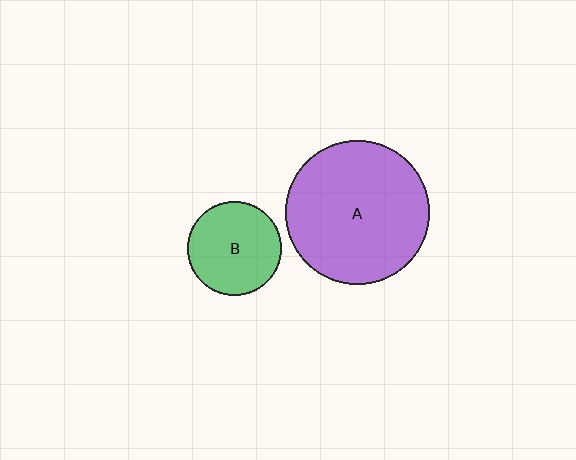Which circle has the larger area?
Circle A (purple).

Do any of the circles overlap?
No, none of the circles overlap.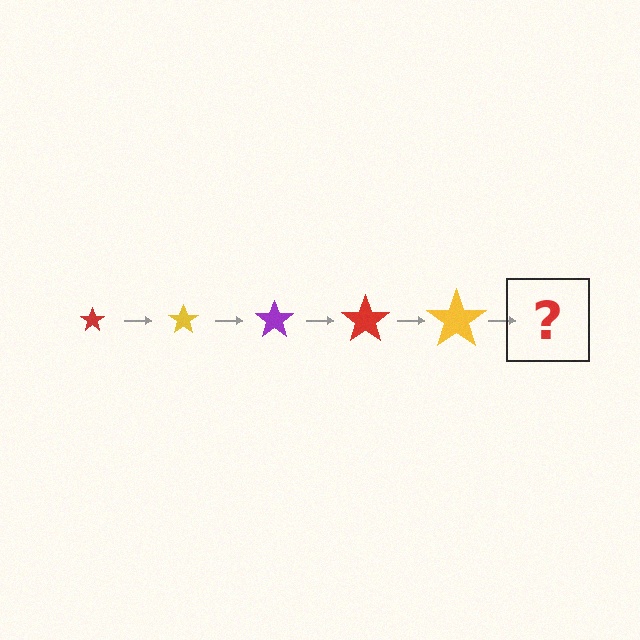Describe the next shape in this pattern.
It should be a purple star, larger than the previous one.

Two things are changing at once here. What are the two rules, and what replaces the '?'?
The two rules are that the star grows larger each step and the color cycles through red, yellow, and purple. The '?' should be a purple star, larger than the previous one.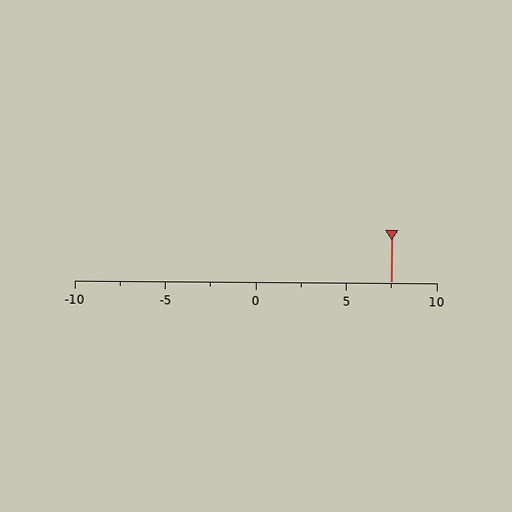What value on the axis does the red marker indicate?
The marker indicates approximately 7.5.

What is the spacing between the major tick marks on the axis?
The major ticks are spaced 5 apart.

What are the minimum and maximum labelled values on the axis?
The axis runs from -10 to 10.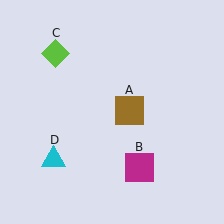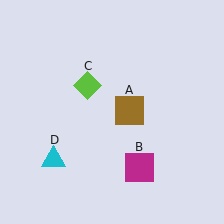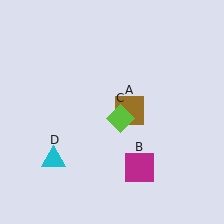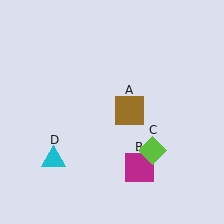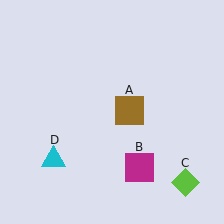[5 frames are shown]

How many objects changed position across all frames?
1 object changed position: lime diamond (object C).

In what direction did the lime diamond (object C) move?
The lime diamond (object C) moved down and to the right.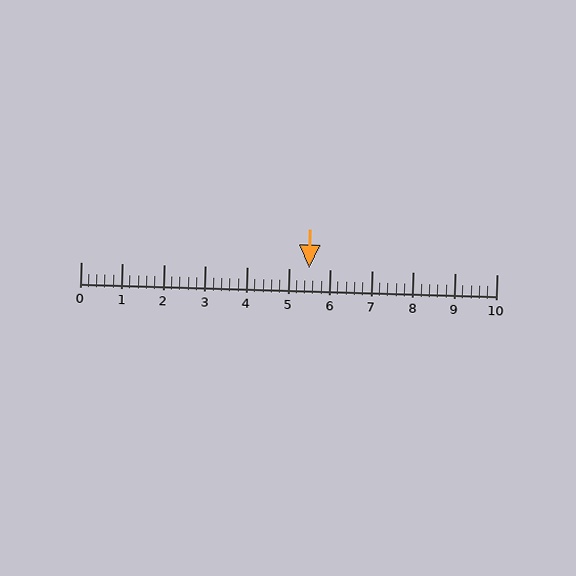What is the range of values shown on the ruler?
The ruler shows values from 0 to 10.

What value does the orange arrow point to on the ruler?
The orange arrow points to approximately 5.5.